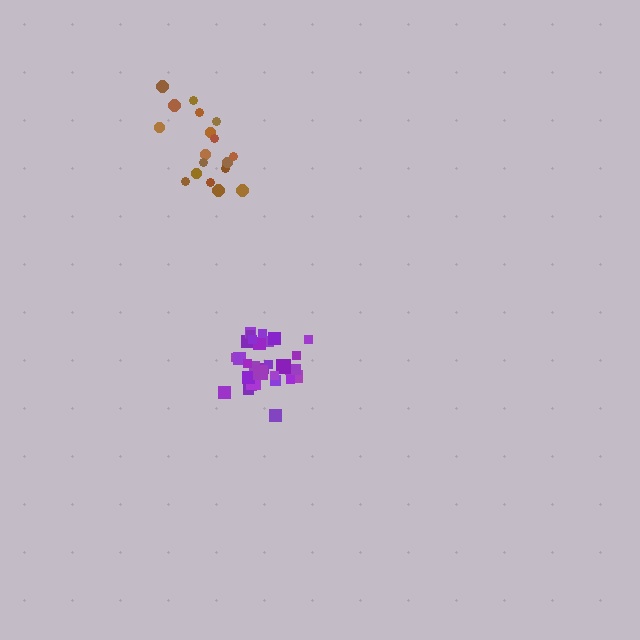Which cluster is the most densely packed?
Purple.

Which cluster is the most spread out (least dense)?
Brown.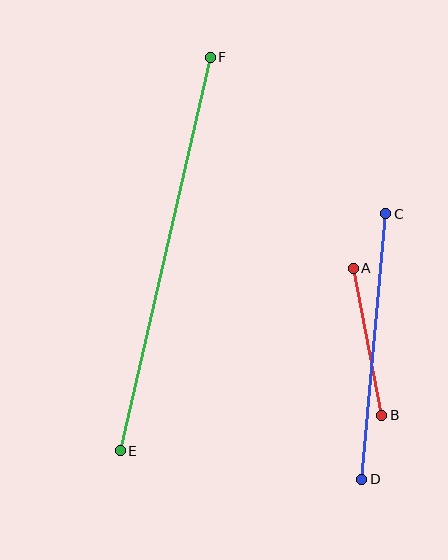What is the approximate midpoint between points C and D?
The midpoint is at approximately (374, 347) pixels.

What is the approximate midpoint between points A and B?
The midpoint is at approximately (367, 342) pixels.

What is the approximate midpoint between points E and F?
The midpoint is at approximately (165, 254) pixels.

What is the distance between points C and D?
The distance is approximately 267 pixels.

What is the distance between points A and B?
The distance is approximately 150 pixels.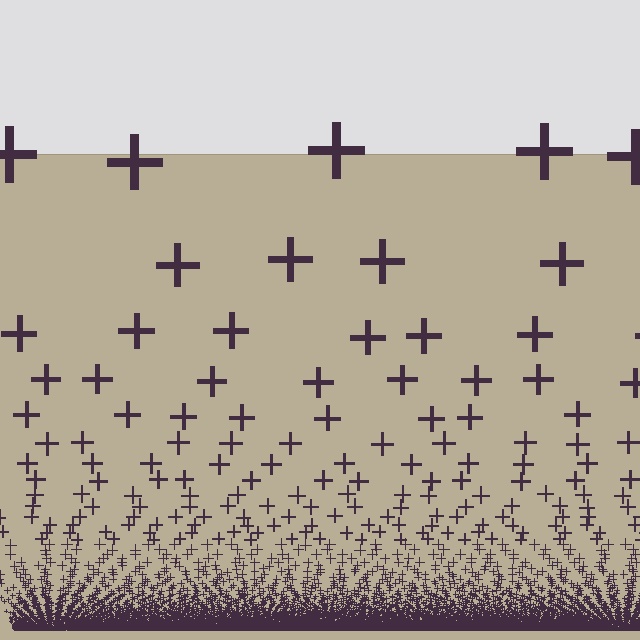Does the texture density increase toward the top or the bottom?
Density increases toward the bottom.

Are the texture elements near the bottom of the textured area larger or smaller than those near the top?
Smaller. The gradient is inverted — elements near the bottom are smaller and denser.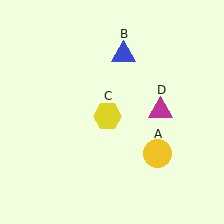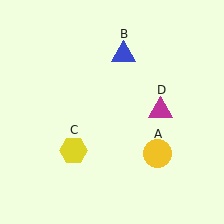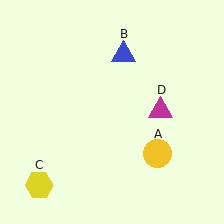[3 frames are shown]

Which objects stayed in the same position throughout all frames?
Yellow circle (object A) and blue triangle (object B) and magenta triangle (object D) remained stationary.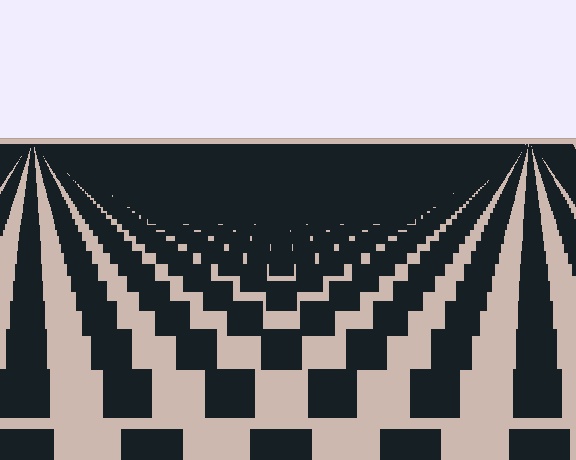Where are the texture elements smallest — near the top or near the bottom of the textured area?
Near the top.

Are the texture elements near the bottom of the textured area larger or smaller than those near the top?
Larger. Near the bottom, elements are closer to the viewer and appear at a bigger on-screen size.